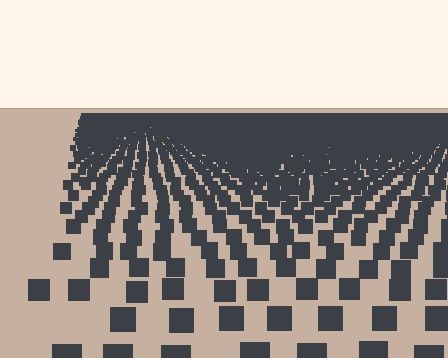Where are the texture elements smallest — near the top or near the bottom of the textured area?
Near the top.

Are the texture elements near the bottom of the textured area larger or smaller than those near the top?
Larger. Near the bottom, elements are closer to the viewer and appear at a bigger on-screen size.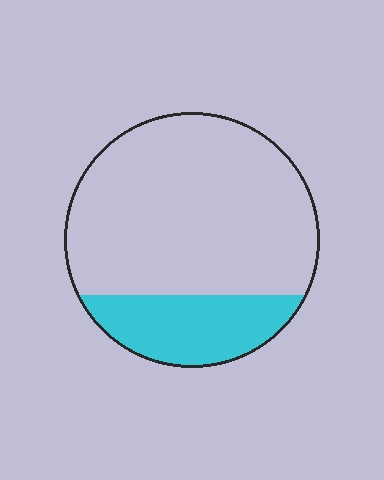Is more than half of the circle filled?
No.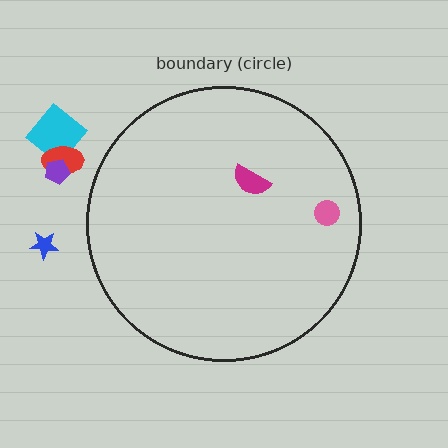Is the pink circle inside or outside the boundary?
Inside.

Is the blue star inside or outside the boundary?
Outside.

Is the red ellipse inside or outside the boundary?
Outside.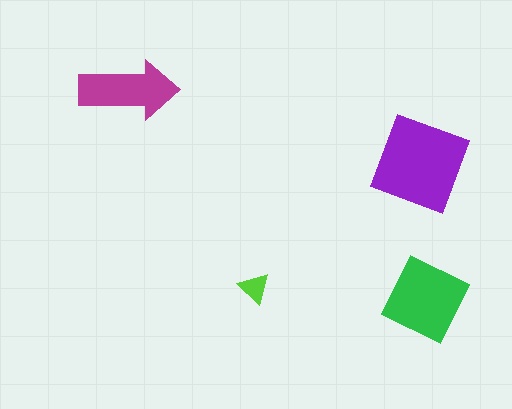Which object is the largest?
The purple diamond.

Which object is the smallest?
The lime triangle.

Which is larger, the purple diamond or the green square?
The purple diamond.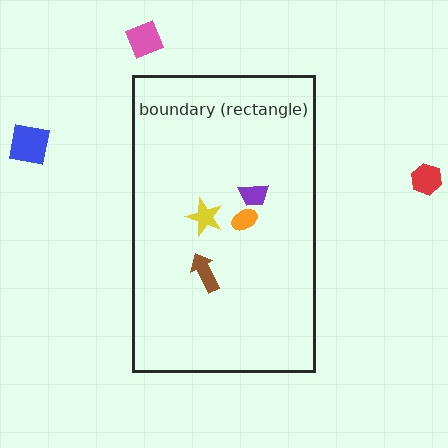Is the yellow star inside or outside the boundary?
Inside.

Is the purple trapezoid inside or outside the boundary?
Inside.